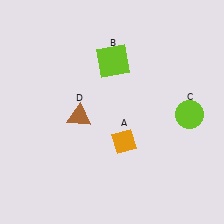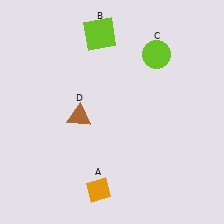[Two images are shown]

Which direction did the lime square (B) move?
The lime square (B) moved up.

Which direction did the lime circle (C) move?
The lime circle (C) moved up.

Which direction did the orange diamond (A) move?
The orange diamond (A) moved down.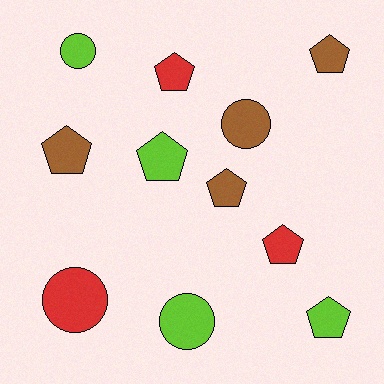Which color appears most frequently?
Lime, with 4 objects.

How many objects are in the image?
There are 11 objects.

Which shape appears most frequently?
Pentagon, with 7 objects.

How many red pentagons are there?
There are 2 red pentagons.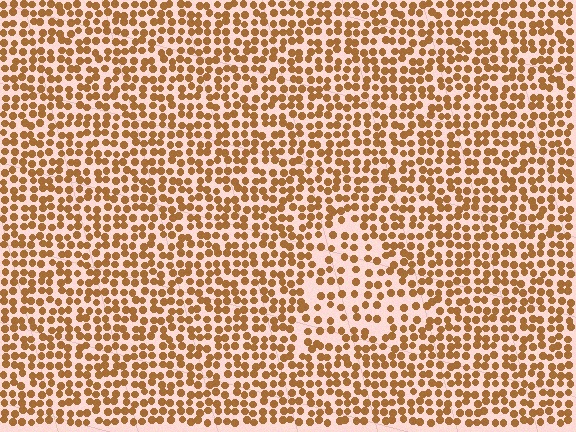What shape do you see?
I see a triangle.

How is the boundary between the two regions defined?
The boundary is defined by a change in element density (approximately 1.7x ratio). All elements are the same color, size, and shape.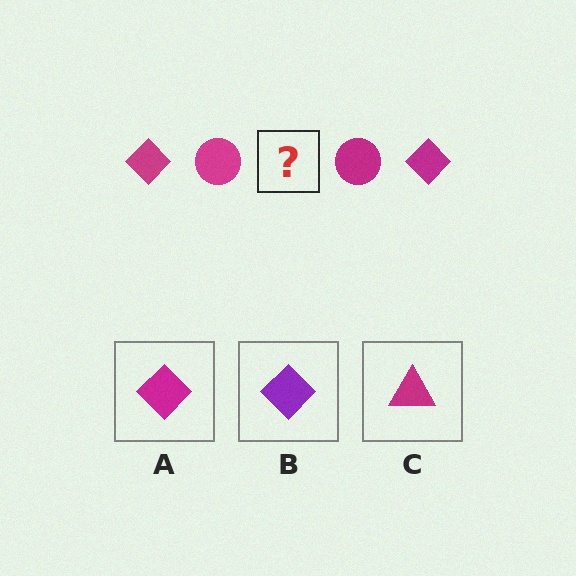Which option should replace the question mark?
Option A.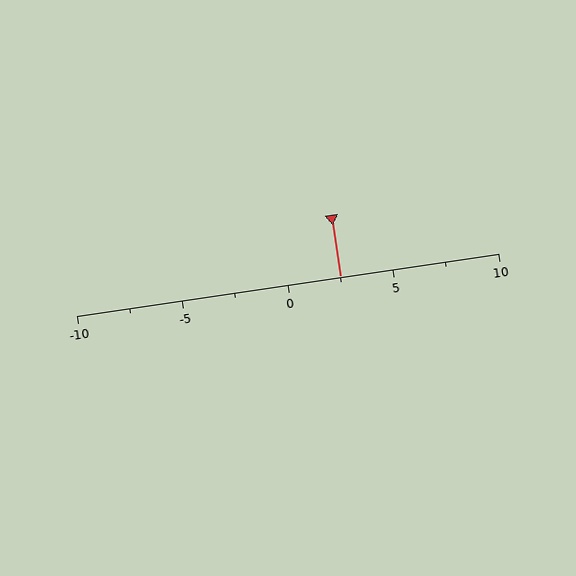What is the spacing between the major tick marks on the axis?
The major ticks are spaced 5 apart.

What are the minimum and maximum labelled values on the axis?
The axis runs from -10 to 10.